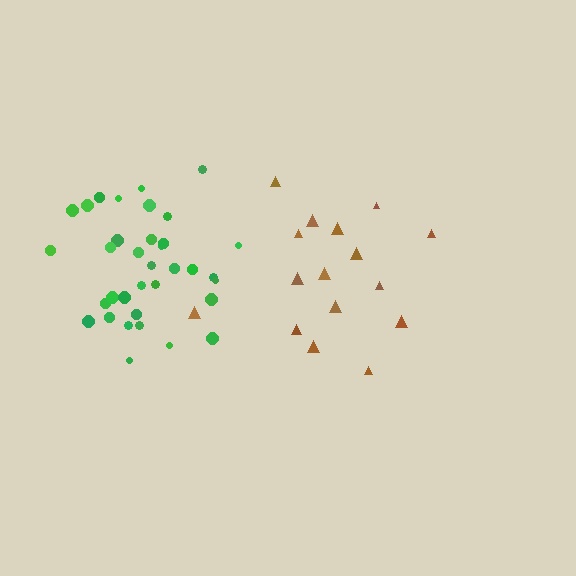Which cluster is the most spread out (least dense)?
Brown.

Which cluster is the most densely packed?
Green.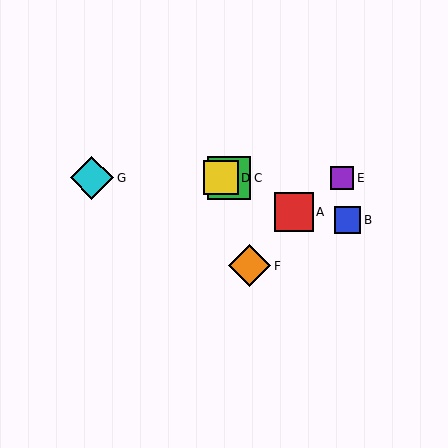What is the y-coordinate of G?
Object G is at y≈178.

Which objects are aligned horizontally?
Objects C, D, E, G are aligned horizontally.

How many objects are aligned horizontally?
4 objects (C, D, E, G) are aligned horizontally.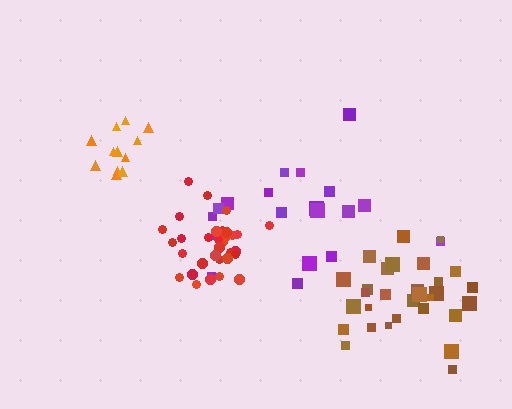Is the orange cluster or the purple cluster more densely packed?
Orange.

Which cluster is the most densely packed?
Red.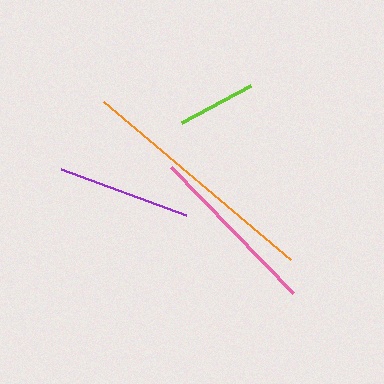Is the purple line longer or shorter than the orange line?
The orange line is longer than the purple line.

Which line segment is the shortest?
The lime line is the shortest at approximately 79 pixels.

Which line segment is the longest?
The orange line is the longest at approximately 244 pixels.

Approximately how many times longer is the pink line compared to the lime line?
The pink line is approximately 2.2 times the length of the lime line.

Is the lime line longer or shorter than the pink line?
The pink line is longer than the lime line.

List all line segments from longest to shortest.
From longest to shortest: orange, pink, purple, lime.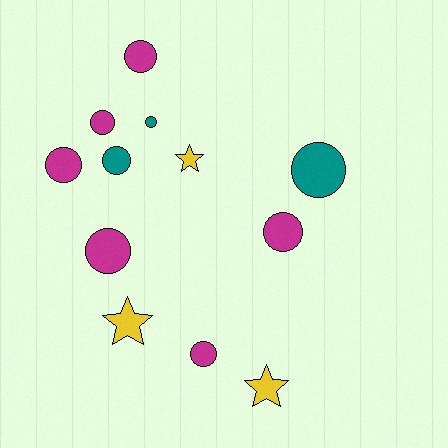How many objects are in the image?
There are 12 objects.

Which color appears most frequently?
Magenta, with 6 objects.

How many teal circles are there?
There are 3 teal circles.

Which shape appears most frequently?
Circle, with 9 objects.